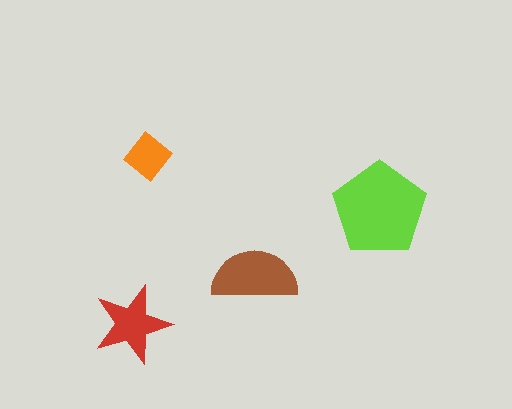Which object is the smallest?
The orange diamond.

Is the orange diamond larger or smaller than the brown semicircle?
Smaller.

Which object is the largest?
The lime pentagon.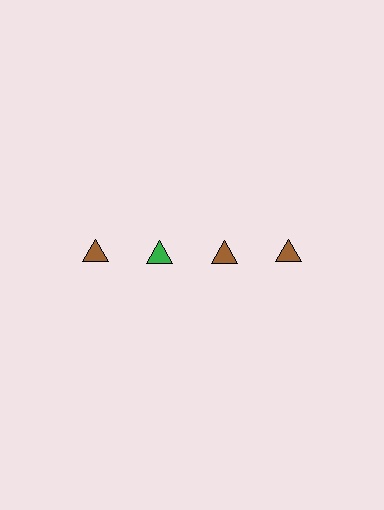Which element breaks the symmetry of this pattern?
The green triangle in the top row, second from left column breaks the symmetry. All other shapes are brown triangles.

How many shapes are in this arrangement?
There are 4 shapes arranged in a grid pattern.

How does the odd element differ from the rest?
It has a different color: green instead of brown.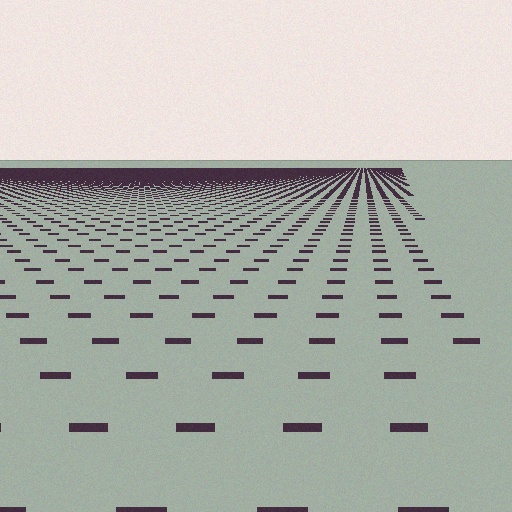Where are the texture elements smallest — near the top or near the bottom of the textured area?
Near the top.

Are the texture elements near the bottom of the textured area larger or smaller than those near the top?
Larger. Near the bottom, elements are closer to the viewer and appear at a bigger on-screen size.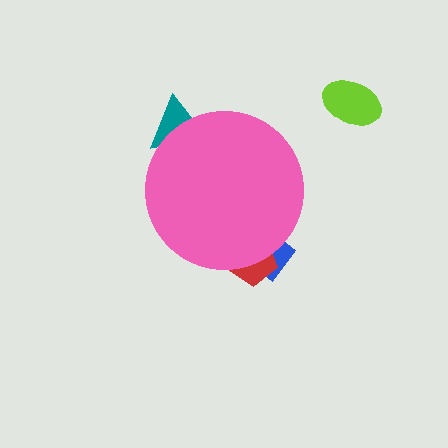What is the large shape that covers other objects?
A pink circle.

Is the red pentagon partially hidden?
Yes, the red pentagon is partially hidden behind the pink circle.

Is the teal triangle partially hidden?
Yes, the teal triangle is partially hidden behind the pink circle.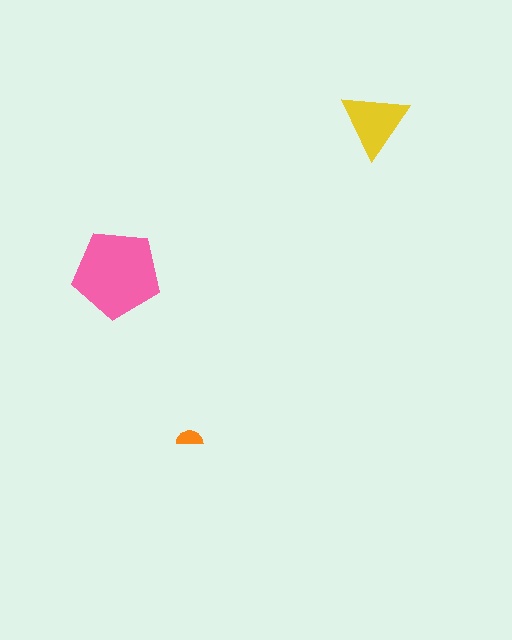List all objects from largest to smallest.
The pink pentagon, the yellow triangle, the orange semicircle.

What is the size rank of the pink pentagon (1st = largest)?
1st.